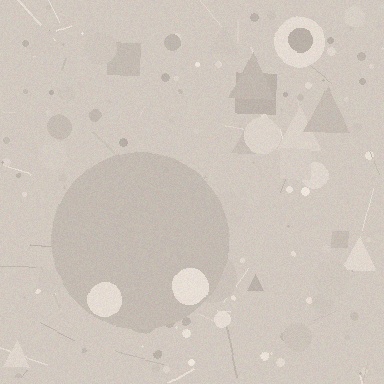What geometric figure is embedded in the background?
A circle is embedded in the background.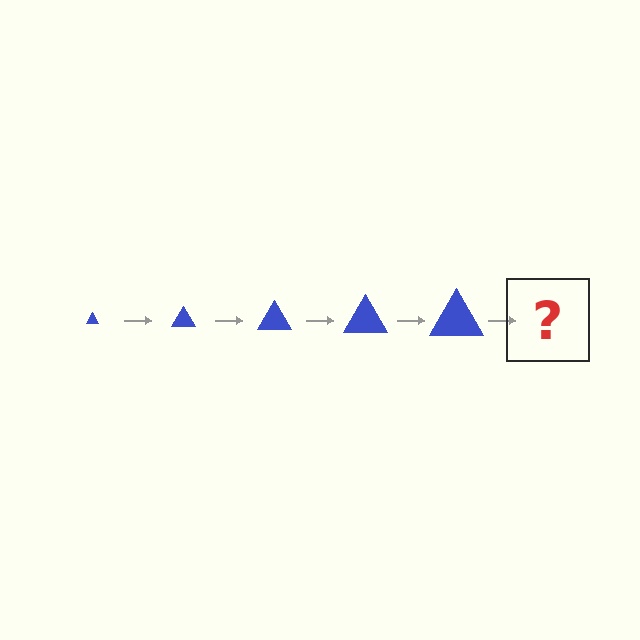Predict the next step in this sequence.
The next step is a blue triangle, larger than the previous one.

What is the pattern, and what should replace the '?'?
The pattern is that the triangle gets progressively larger each step. The '?' should be a blue triangle, larger than the previous one.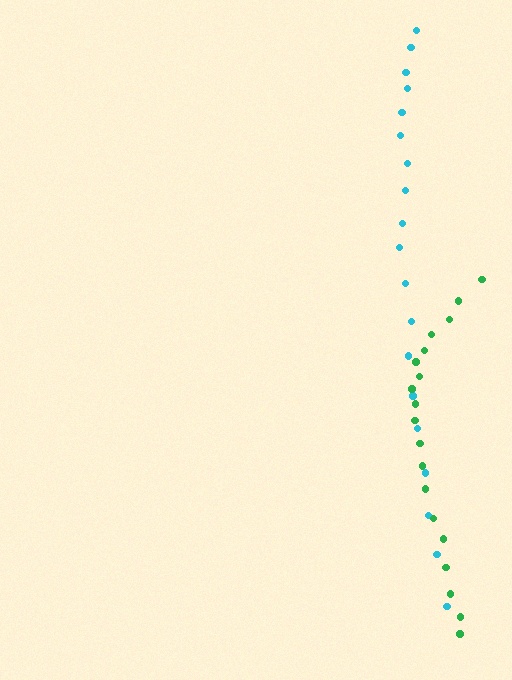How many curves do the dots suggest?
There are 2 distinct paths.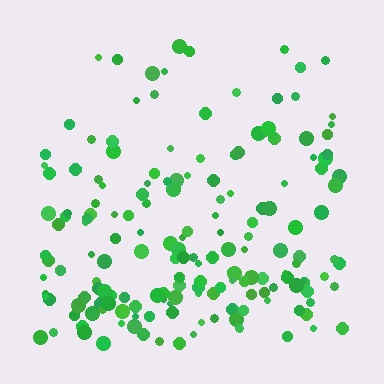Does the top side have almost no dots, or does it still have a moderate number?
Still a moderate number, just noticeably fewer than the bottom.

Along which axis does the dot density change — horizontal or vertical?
Vertical.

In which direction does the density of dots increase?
From top to bottom, with the bottom side densest.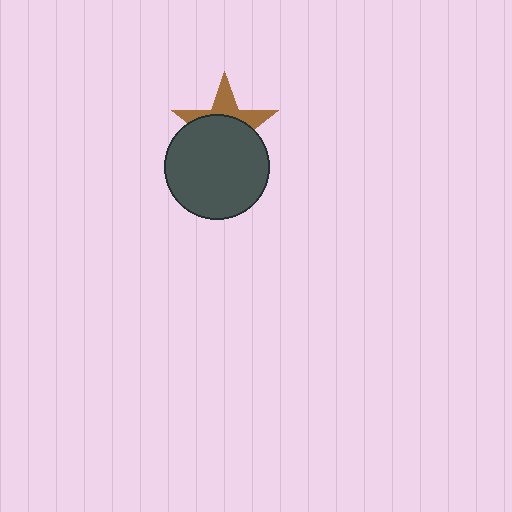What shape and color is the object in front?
The object in front is a dark gray circle.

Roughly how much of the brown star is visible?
A small part of it is visible (roughly 38%).